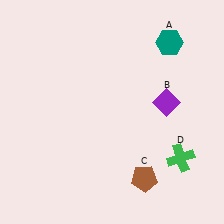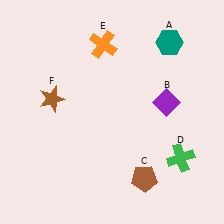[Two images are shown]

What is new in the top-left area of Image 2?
An orange cross (E) was added in the top-left area of Image 2.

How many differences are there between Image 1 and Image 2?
There are 2 differences between the two images.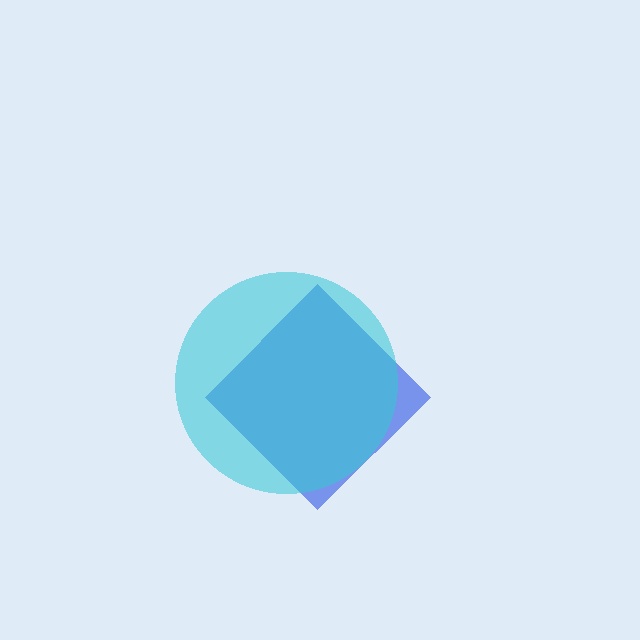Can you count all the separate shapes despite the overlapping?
Yes, there are 2 separate shapes.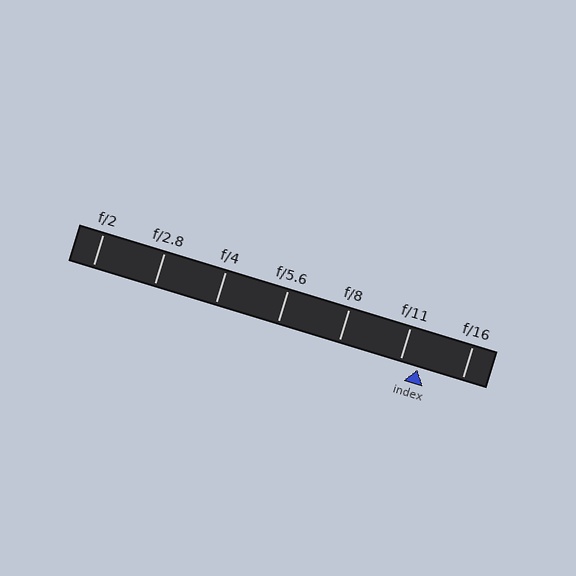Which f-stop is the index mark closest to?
The index mark is closest to f/11.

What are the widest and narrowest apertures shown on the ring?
The widest aperture shown is f/2 and the narrowest is f/16.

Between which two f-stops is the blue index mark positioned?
The index mark is between f/11 and f/16.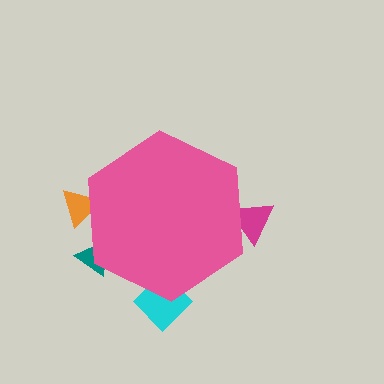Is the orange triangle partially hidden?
Yes, the orange triangle is partially hidden behind the pink hexagon.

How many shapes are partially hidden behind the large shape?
4 shapes are partially hidden.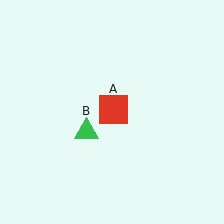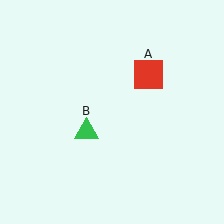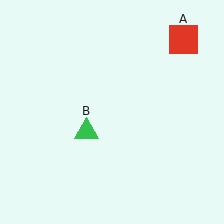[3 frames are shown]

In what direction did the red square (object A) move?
The red square (object A) moved up and to the right.